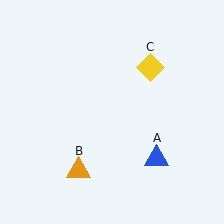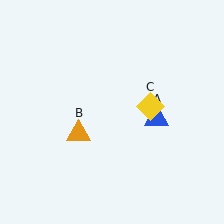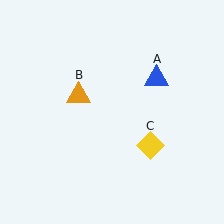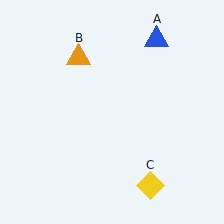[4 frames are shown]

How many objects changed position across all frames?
3 objects changed position: blue triangle (object A), orange triangle (object B), yellow diamond (object C).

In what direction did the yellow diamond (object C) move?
The yellow diamond (object C) moved down.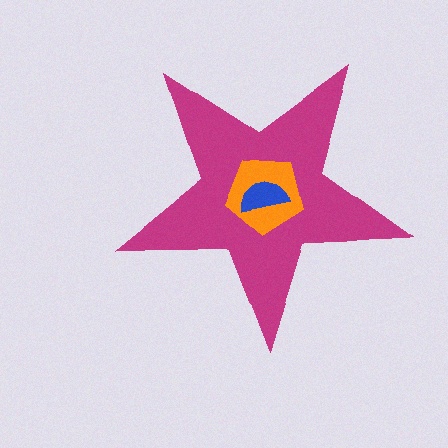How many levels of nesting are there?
3.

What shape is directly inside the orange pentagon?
The blue semicircle.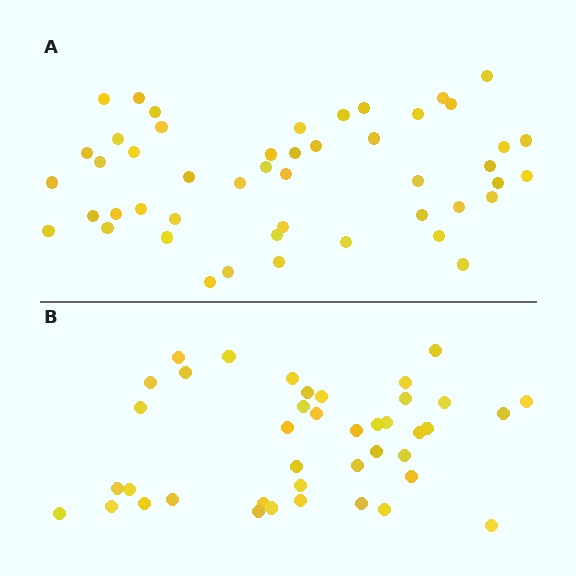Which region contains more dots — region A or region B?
Region A (the top region) has more dots.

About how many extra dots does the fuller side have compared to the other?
Region A has roughly 8 or so more dots than region B.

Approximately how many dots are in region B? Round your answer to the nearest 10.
About 40 dots. (The exact count is 41, which rounds to 40.)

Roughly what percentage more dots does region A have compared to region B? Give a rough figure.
About 15% more.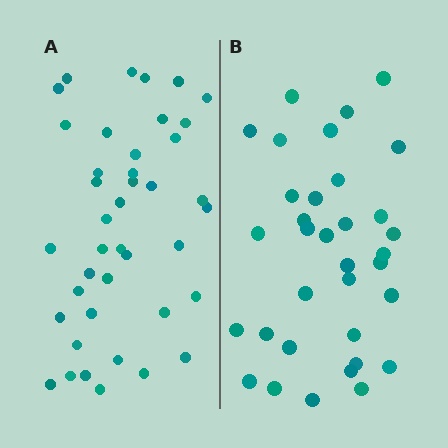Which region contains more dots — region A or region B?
Region A (the left region) has more dots.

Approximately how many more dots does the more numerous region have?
Region A has roughly 8 or so more dots than region B.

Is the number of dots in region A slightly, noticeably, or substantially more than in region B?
Region A has only slightly more — the two regions are fairly close. The ratio is roughly 1.2 to 1.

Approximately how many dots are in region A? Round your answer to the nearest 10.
About 40 dots. (The exact count is 41, which rounds to 40.)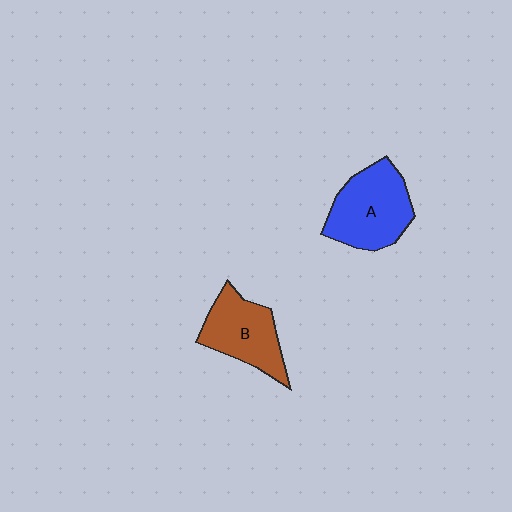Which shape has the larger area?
Shape A (blue).